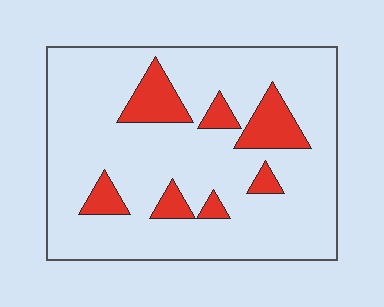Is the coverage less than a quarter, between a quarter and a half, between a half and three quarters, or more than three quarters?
Less than a quarter.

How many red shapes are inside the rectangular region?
7.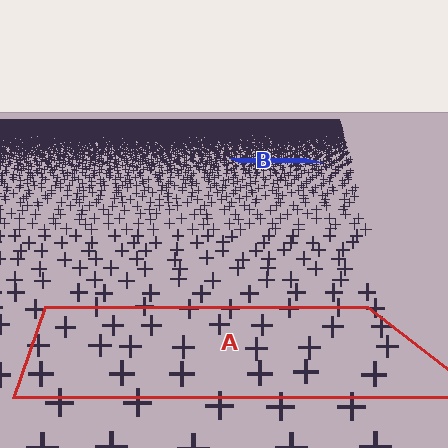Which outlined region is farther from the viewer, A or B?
Region B is farther from the viewer — the texture elements inside it appear smaller and more densely packed.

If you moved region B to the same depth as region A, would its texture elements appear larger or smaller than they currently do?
They would appear larger. At a closer depth, the same texture elements are projected at a bigger on-screen size.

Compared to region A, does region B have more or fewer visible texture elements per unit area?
Region B has more texture elements per unit area — they are packed more densely because it is farther away.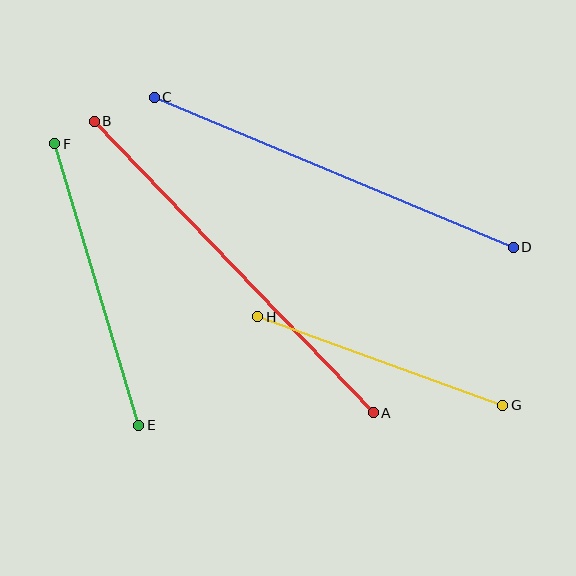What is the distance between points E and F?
The distance is approximately 294 pixels.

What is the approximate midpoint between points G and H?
The midpoint is at approximately (380, 361) pixels.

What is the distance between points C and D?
The distance is approximately 389 pixels.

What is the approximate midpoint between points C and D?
The midpoint is at approximately (334, 172) pixels.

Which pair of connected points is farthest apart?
Points A and B are farthest apart.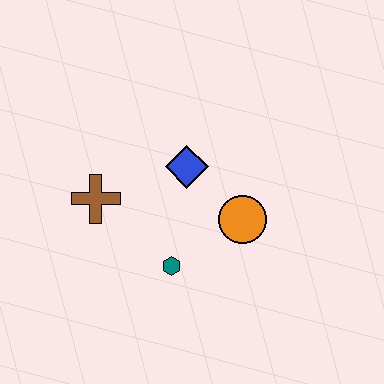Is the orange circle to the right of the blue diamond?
Yes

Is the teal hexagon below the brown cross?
Yes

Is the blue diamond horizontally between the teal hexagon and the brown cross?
No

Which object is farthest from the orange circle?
The brown cross is farthest from the orange circle.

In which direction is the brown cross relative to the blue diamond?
The brown cross is to the left of the blue diamond.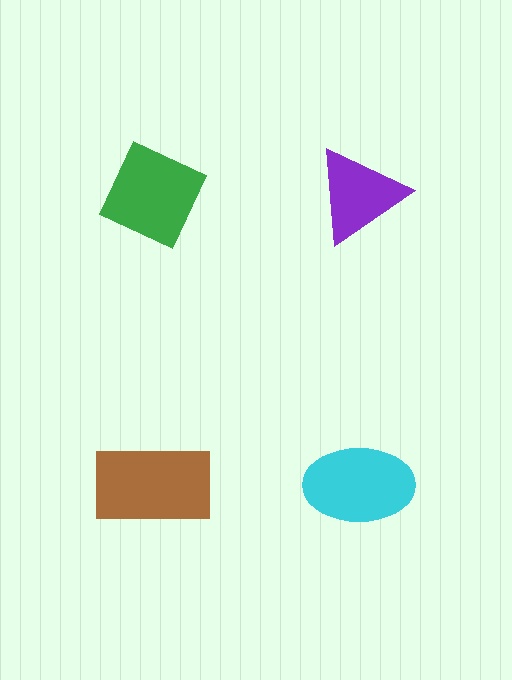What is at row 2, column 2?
A cyan ellipse.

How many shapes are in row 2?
2 shapes.